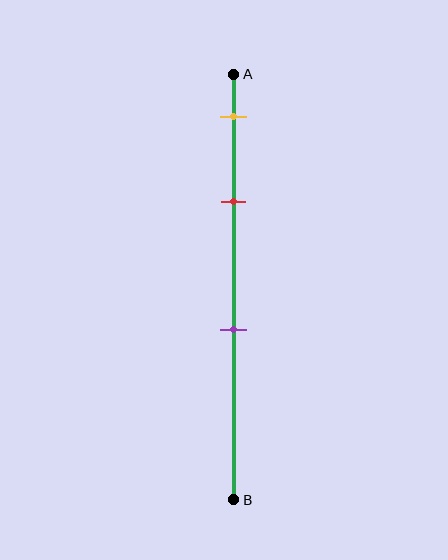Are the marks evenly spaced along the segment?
No, the marks are not evenly spaced.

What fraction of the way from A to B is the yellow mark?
The yellow mark is approximately 10% (0.1) of the way from A to B.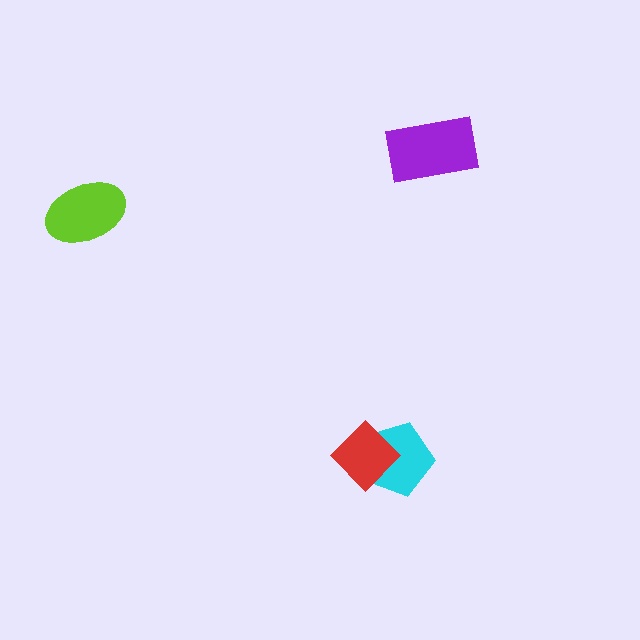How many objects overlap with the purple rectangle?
0 objects overlap with the purple rectangle.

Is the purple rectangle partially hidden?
No, no other shape covers it.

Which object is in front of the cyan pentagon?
The red diamond is in front of the cyan pentagon.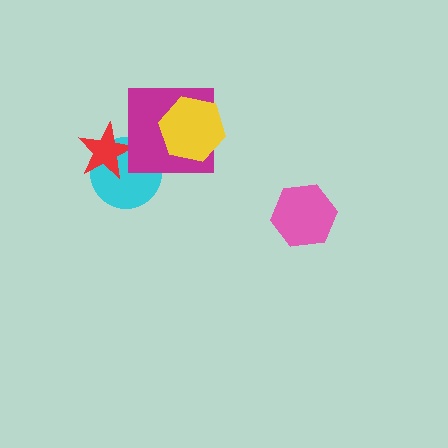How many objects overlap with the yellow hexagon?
1 object overlaps with the yellow hexagon.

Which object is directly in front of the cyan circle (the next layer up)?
The red star is directly in front of the cyan circle.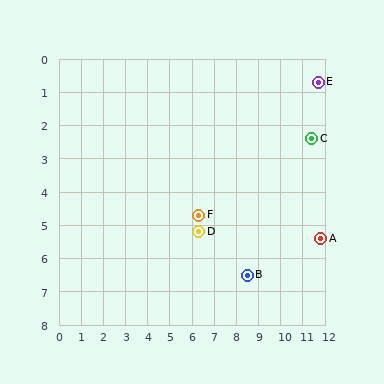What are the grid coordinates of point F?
Point F is at approximately (6.3, 4.7).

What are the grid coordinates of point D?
Point D is at approximately (6.3, 5.2).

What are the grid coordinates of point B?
Point B is at approximately (8.5, 6.5).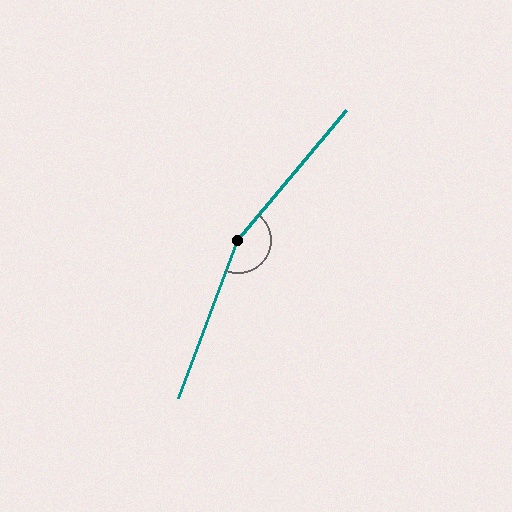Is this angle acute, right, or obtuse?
It is obtuse.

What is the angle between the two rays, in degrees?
Approximately 161 degrees.